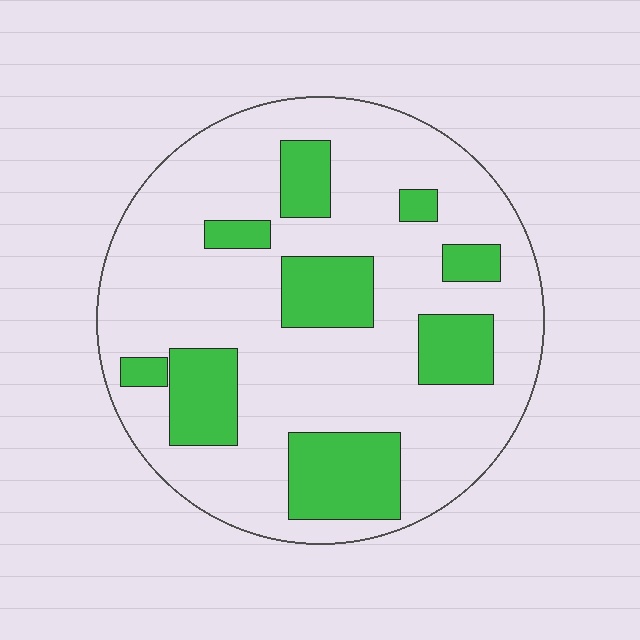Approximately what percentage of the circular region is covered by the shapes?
Approximately 25%.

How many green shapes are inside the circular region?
9.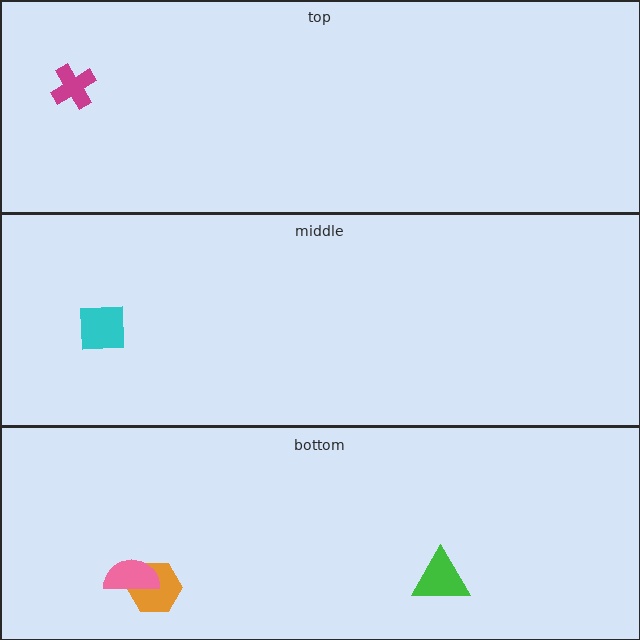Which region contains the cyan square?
The middle region.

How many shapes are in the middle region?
1.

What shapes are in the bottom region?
The orange hexagon, the green triangle, the pink semicircle.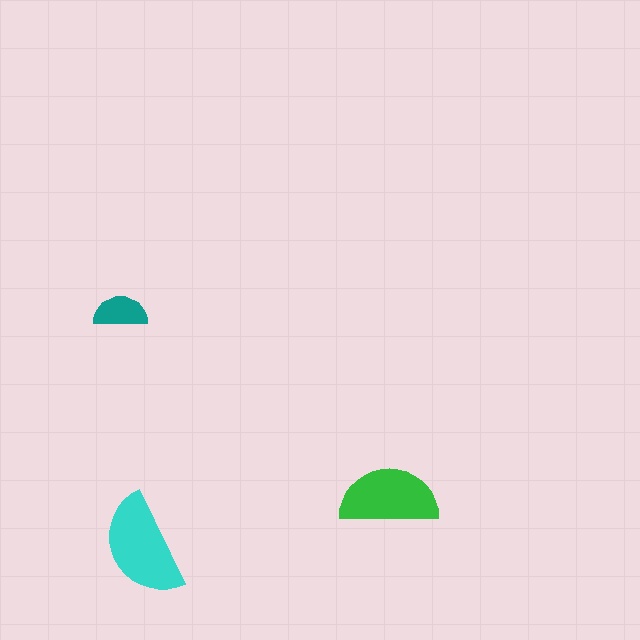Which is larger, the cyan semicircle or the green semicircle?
The cyan one.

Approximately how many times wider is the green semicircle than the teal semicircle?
About 2 times wider.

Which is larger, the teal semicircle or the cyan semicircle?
The cyan one.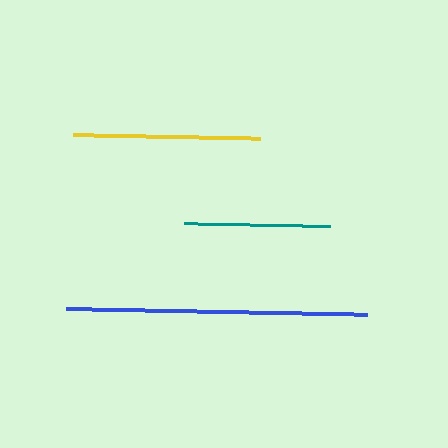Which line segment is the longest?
The blue line is the longest at approximately 301 pixels.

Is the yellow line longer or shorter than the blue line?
The blue line is longer than the yellow line.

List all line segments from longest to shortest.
From longest to shortest: blue, yellow, teal.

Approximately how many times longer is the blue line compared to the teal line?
The blue line is approximately 2.1 times the length of the teal line.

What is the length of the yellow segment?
The yellow segment is approximately 187 pixels long.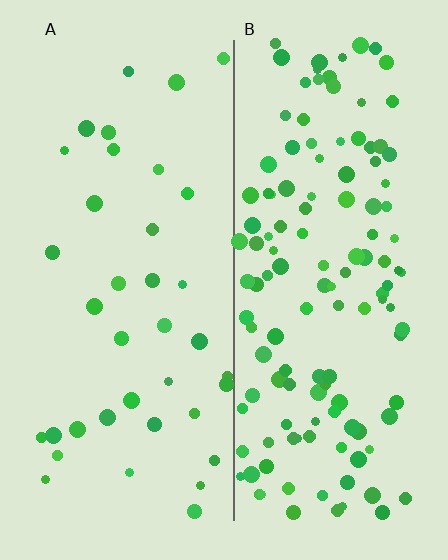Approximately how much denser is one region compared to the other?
Approximately 3.6× — region B over region A.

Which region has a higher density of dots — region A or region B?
B (the right).